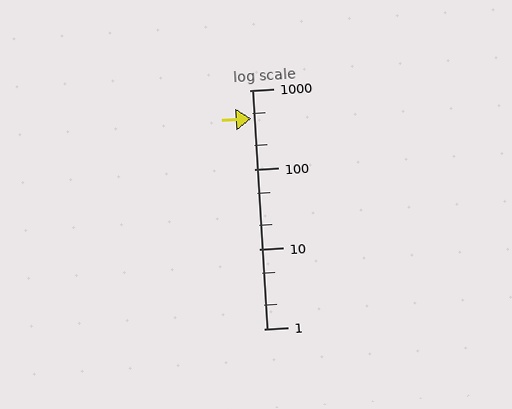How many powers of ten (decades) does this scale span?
The scale spans 3 decades, from 1 to 1000.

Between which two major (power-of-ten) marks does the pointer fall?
The pointer is between 100 and 1000.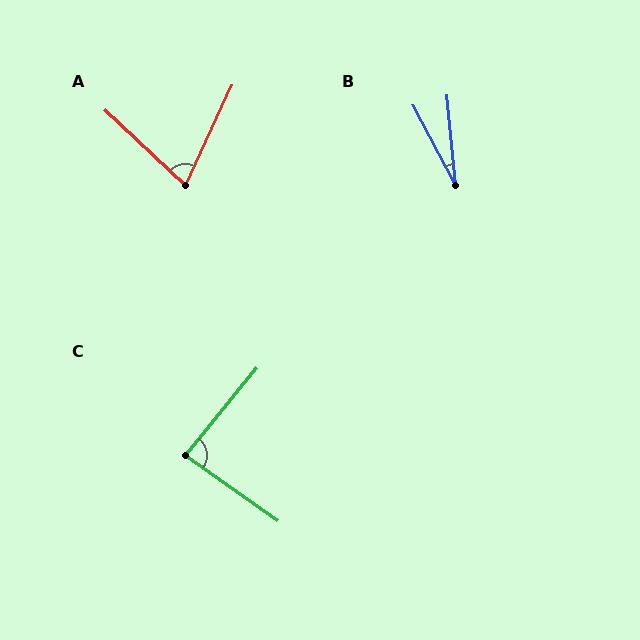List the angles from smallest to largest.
B (22°), A (72°), C (86°).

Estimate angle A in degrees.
Approximately 72 degrees.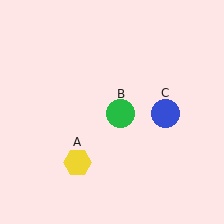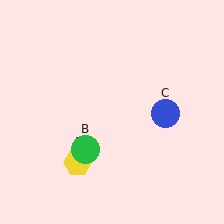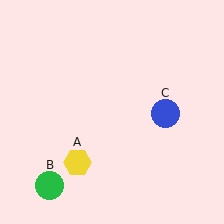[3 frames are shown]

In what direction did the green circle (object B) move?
The green circle (object B) moved down and to the left.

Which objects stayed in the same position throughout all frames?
Yellow hexagon (object A) and blue circle (object C) remained stationary.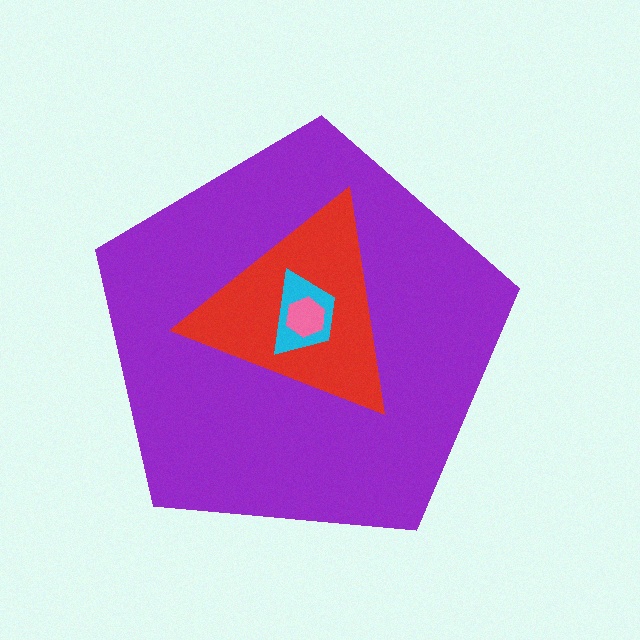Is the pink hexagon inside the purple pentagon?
Yes.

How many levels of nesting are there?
4.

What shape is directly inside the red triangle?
The cyan trapezoid.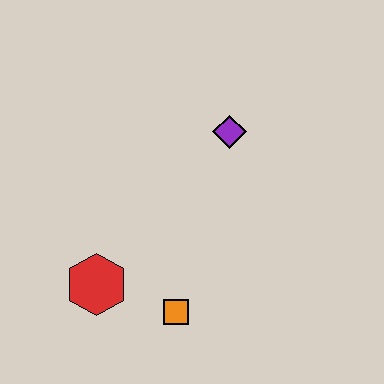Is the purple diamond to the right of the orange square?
Yes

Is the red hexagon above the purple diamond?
No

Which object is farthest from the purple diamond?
The red hexagon is farthest from the purple diamond.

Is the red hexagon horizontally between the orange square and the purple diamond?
No